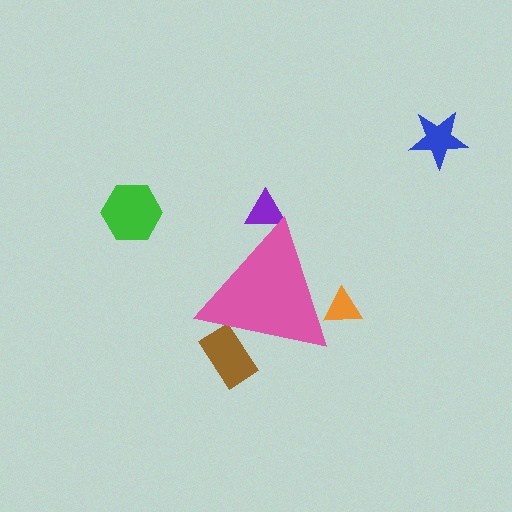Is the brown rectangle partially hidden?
Yes, the brown rectangle is partially hidden behind the pink triangle.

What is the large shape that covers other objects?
A pink triangle.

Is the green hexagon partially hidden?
No, the green hexagon is fully visible.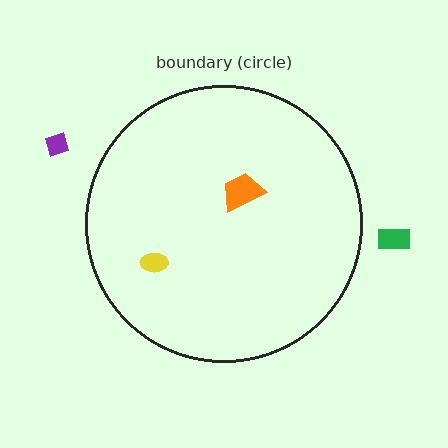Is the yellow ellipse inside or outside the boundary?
Inside.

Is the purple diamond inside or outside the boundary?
Outside.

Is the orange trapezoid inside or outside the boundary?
Inside.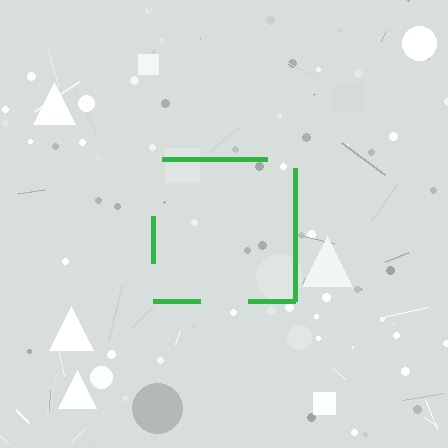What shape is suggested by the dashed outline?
The dashed outline suggests a square.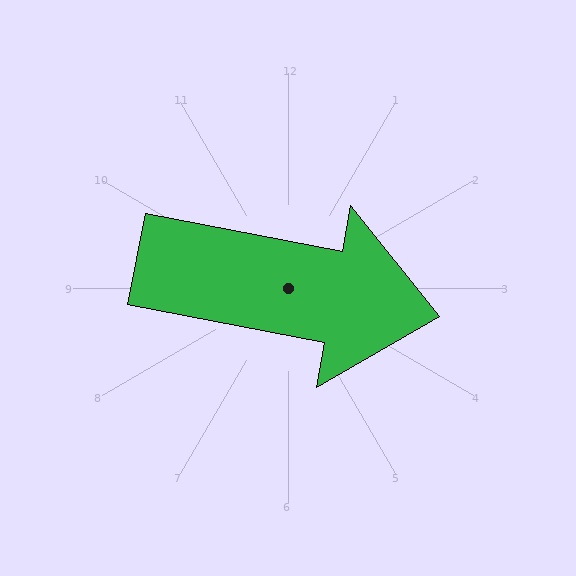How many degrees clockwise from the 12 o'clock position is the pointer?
Approximately 101 degrees.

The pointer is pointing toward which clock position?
Roughly 3 o'clock.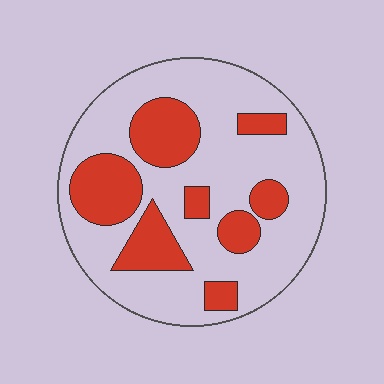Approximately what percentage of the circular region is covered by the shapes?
Approximately 30%.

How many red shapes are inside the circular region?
8.